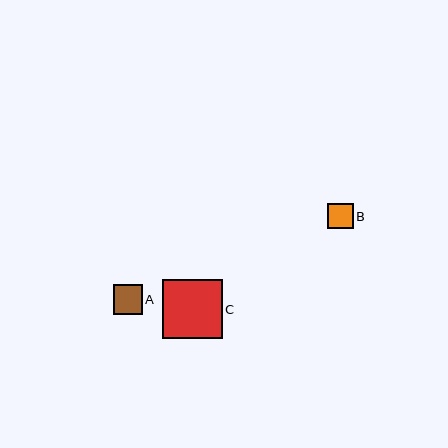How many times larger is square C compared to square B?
Square C is approximately 2.3 times the size of square B.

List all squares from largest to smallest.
From largest to smallest: C, A, B.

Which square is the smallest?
Square B is the smallest with a size of approximately 25 pixels.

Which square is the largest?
Square C is the largest with a size of approximately 60 pixels.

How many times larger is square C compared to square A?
Square C is approximately 2.0 times the size of square A.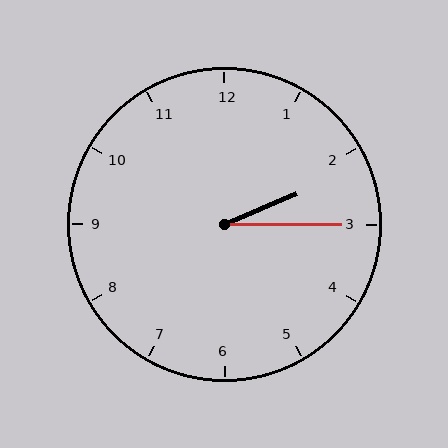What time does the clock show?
2:15.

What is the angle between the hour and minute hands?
Approximately 22 degrees.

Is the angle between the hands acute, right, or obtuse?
It is acute.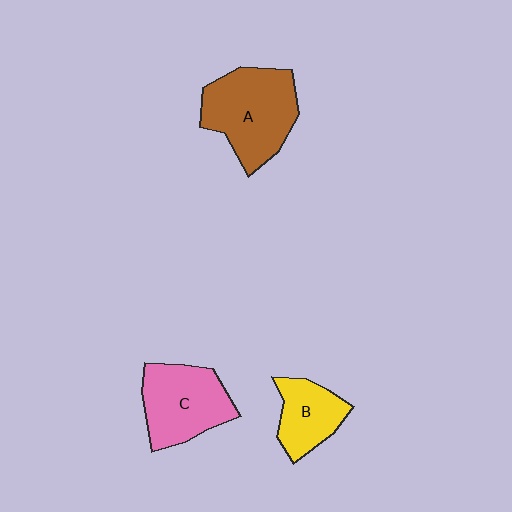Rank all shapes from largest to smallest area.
From largest to smallest: A (brown), C (pink), B (yellow).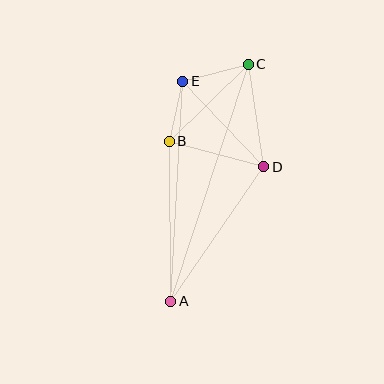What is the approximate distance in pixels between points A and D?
The distance between A and D is approximately 163 pixels.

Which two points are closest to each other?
Points B and E are closest to each other.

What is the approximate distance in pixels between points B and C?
The distance between B and C is approximately 111 pixels.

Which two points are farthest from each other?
Points A and C are farthest from each other.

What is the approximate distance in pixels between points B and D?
The distance between B and D is approximately 98 pixels.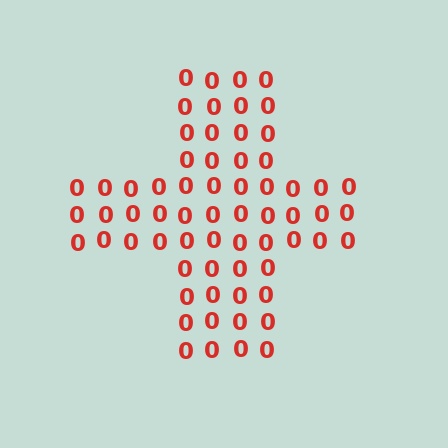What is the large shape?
The large shape is a cross.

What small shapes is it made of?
It is made of small digit 0's.